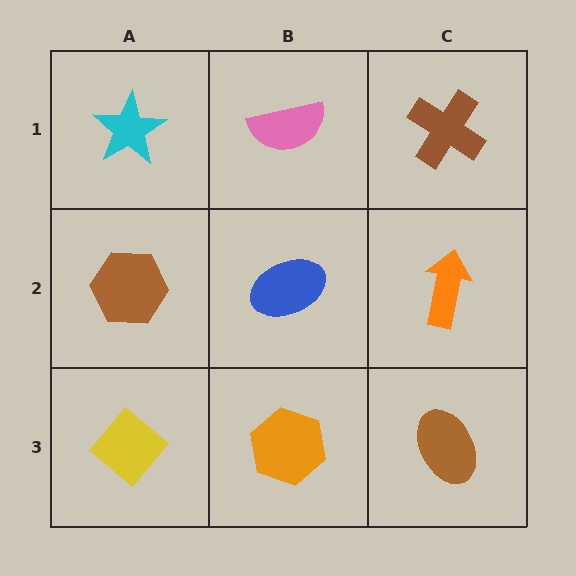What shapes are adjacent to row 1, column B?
A blue ellipse (row 2, column B), a cyan star (row 1, column A), a brown cross (row 1, column C).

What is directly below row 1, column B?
A blue ellipse.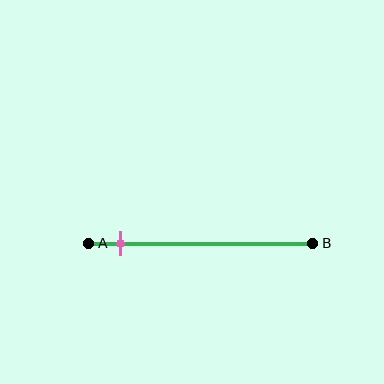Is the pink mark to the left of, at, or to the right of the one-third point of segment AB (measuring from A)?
The pink mark is to the left of the one-third point of segment AB.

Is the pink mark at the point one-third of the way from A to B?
No, the mark is at about 15% from A, not at the 33% one-third point.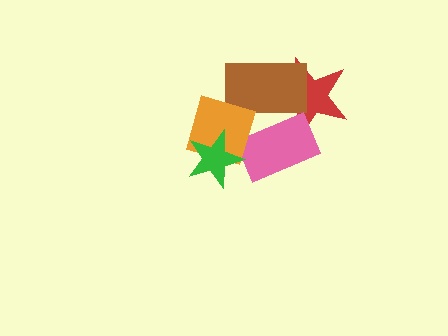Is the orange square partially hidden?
Yes, it is partially covered by another shape.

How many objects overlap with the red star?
2 objects overlap with the red star.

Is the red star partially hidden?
Yes, it is partially covered by another shape.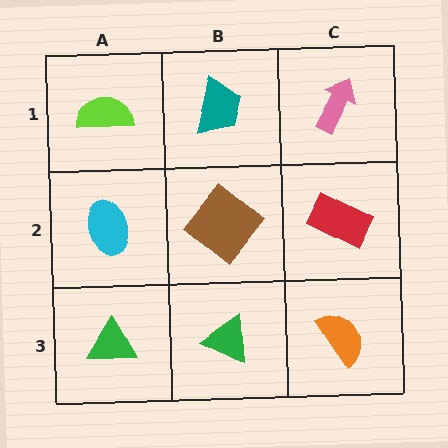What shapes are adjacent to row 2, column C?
A pink arrow (row 1, column C), an orange semicircle (row 3, column C), a brown diamond (row 2, column B).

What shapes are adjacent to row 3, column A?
A cyan ellipse (row 2, column A), a green triangle (row 3, column B).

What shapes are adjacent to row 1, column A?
A cyan ellipse (row 2, column A), a teal trapezoid (row 1, column B).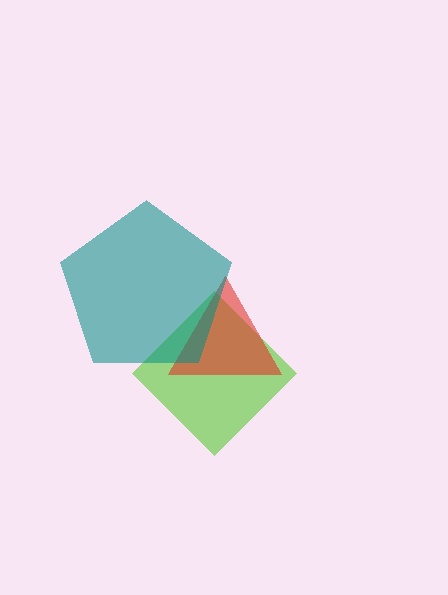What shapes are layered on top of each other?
The layered shapes are: a lime diamond, a red triangle, a teal pentagon.